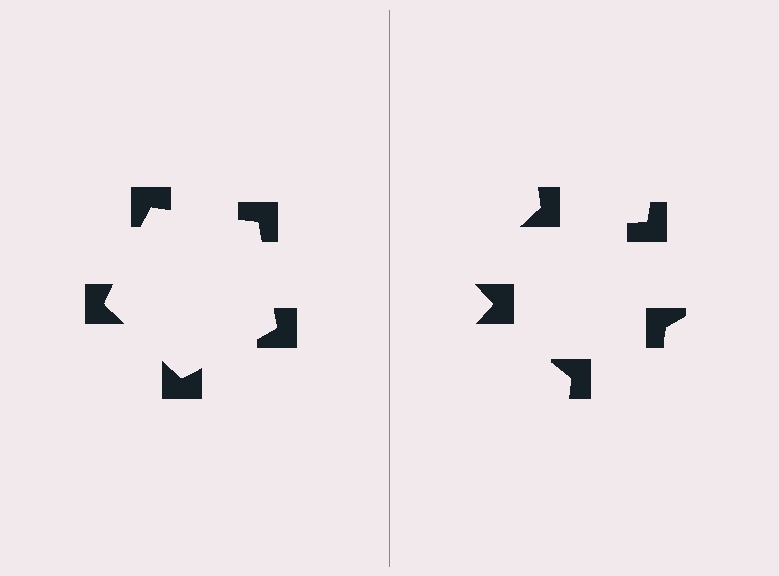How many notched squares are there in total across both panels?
10 — 5 on each side.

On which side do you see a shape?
An illusory pentagon appears on the left side. On the right side the wedge cuts are rotated, so no coherent shape forms.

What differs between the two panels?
The notched squares are positioned identically on both sides; only the wedge orientations differ. On the left they align to a pentagon; on the right they are misaligned.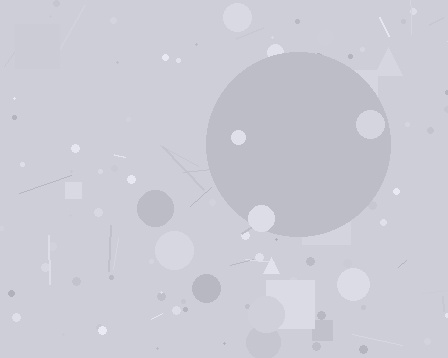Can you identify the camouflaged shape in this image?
The camouflaged shape is a circle.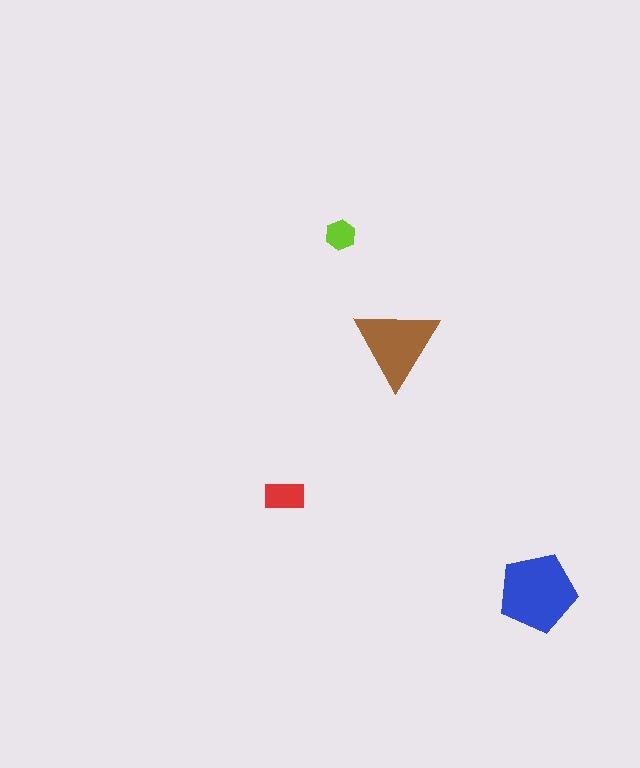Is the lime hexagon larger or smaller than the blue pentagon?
Smaller.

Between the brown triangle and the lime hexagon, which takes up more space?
The brown triangle.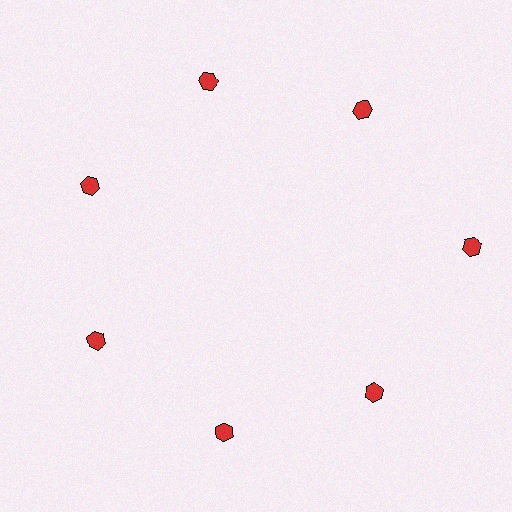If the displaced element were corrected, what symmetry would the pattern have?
It would have 7-fold rotational symmetry — the pattern would map onto itself every 51 degrees.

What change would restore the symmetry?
The symmetry would be restored by moving it inward, back onto the ring so that all 7 hexagons sit at equal angles and equal distance from the center.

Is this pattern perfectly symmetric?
No. The 7 red hexagons are arranged in a ring, but one element near the 3 o'clock position is pushed outward from the center, breaking the 7-fold rotational symmetry.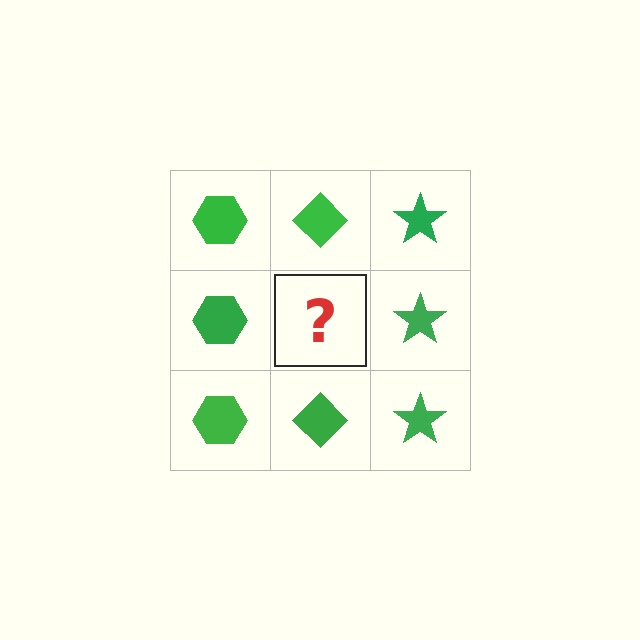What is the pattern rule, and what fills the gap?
The rule is that each column has a consistent shape. The gap should be filled with a green diamond.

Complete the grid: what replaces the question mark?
The question mark should be replaced with a green diamond.